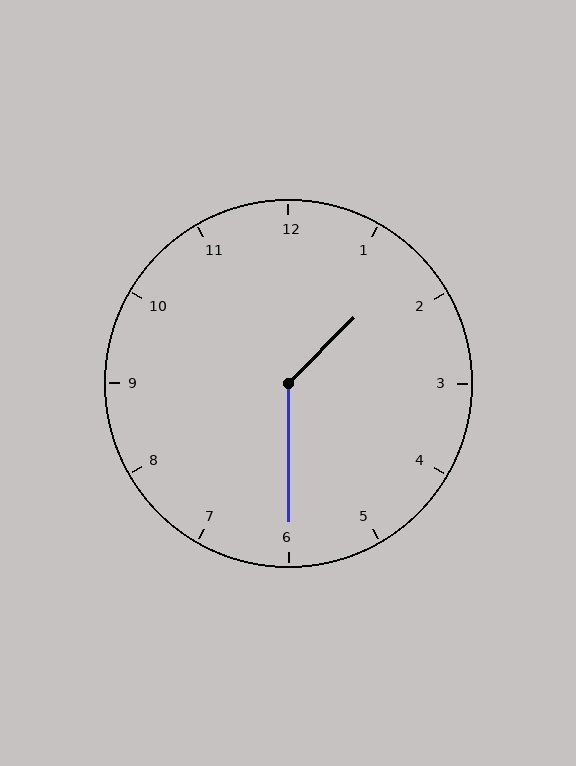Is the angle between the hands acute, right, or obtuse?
It is obtuse.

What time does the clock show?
1:30.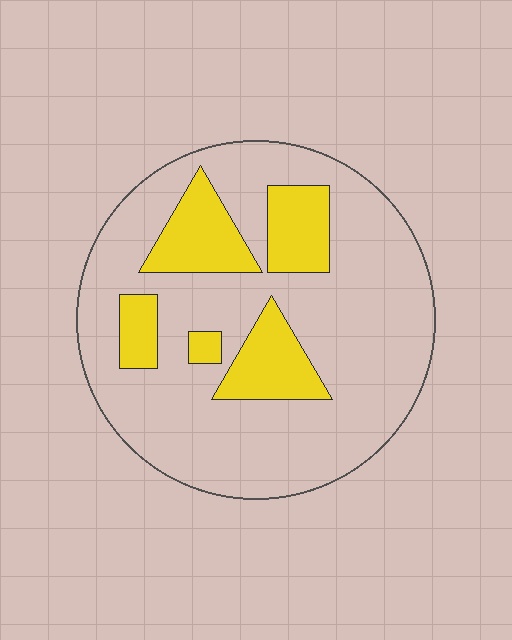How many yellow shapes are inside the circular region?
5.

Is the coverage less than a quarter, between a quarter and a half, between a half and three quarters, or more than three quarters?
Less than a quarter.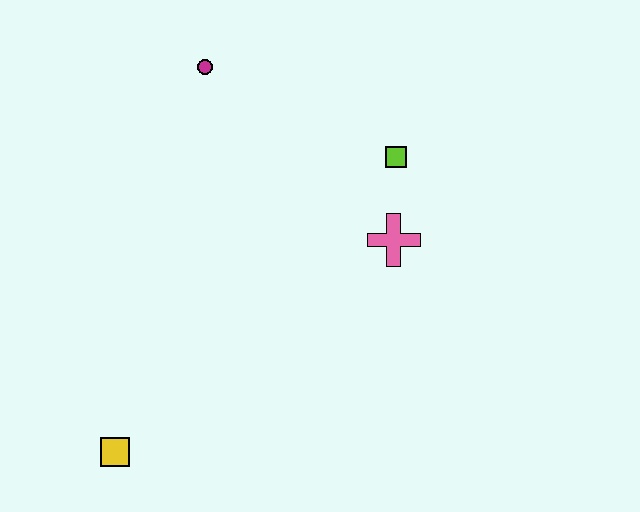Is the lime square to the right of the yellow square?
Yes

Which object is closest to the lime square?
The pink cross is closest to the lime square.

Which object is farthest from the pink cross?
The yellow square is farthest from the pink cross.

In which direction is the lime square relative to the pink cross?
The lime square is above the pink cross.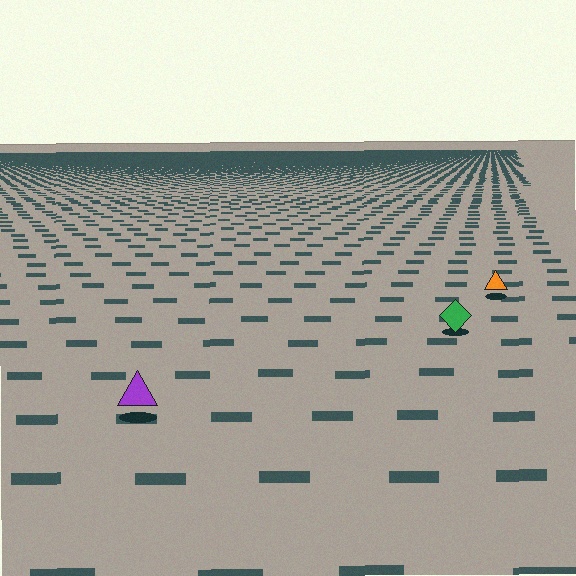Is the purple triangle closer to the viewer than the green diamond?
Yes. The purple triangle is closer — you can tell from the texture gradient: the ground texture is coarser near it.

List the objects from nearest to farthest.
From nearest to farthest: the purple triangle, the green diamond, the orange triangle.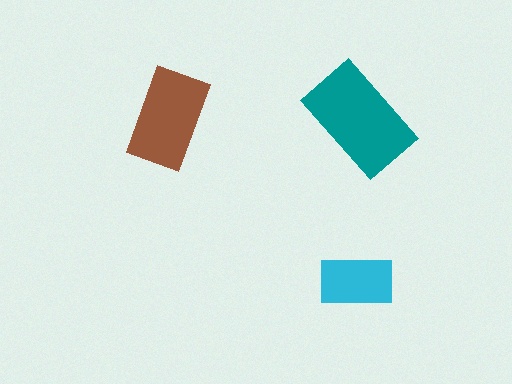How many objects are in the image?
There are 3 objects in the image.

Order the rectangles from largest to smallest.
the teal one, the brown one, the cyan one.